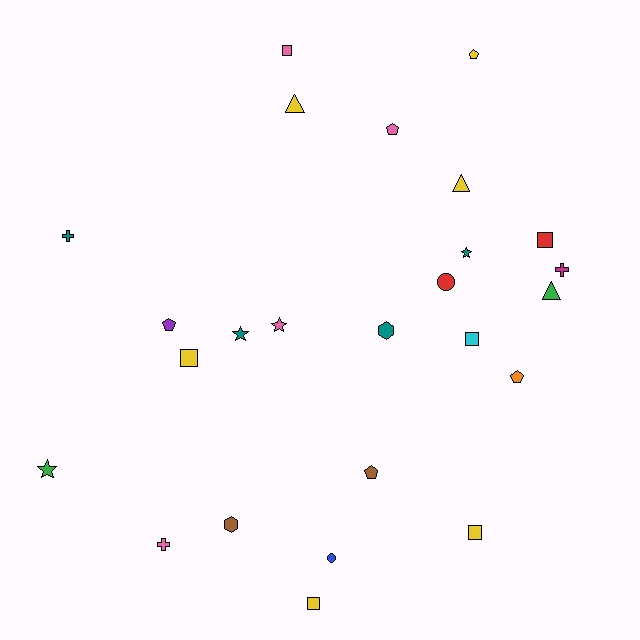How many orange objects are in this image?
There is 1 orange object.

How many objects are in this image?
There are 25 objects.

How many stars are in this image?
There are 4 stars.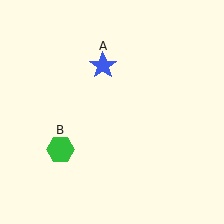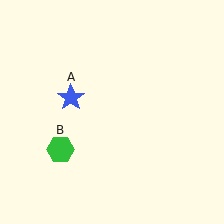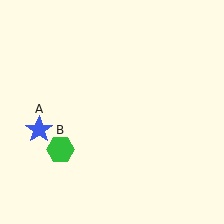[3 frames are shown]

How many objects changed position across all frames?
1 object changed position: blue star (object A).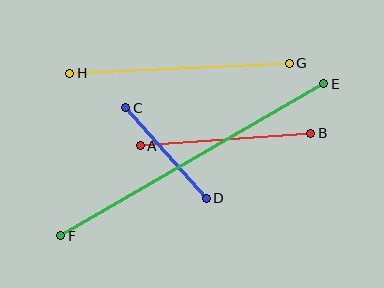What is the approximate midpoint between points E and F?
The midpoint is at approximately (192, 160) pixels.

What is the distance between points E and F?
The distance is approximately 304 pixels.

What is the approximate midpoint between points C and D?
The midpoint is at approximately (166, 153) pixels.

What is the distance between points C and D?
The distance is approximately 121 pixels.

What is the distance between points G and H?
The distance is approximately 219 pixels.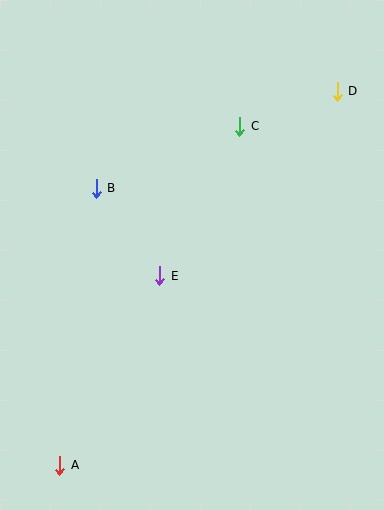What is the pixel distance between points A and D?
The distance between A and D is 466 pixels.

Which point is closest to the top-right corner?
Point D is closest to the top-right corner.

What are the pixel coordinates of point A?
Point A is at (60, 465).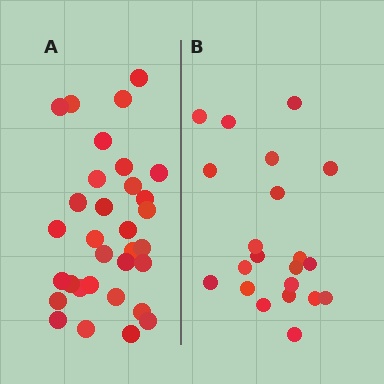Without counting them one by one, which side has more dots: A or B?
Region A (the left region) has more dots.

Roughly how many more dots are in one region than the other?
Region A has roughly 12 or so more dots than region B.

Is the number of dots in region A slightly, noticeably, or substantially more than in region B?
Region A has substantially more. The ratio is roughly 1.5 to 1.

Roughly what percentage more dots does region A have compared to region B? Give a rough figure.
About 50% more.